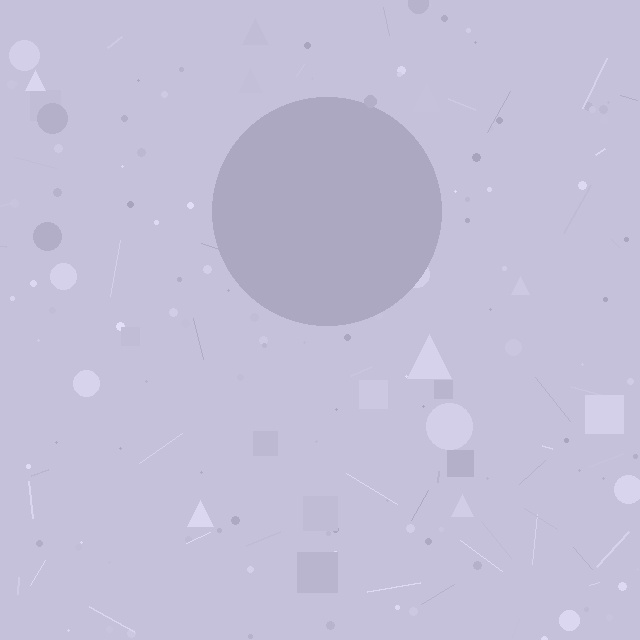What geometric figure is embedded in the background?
A circle is embedded in the background.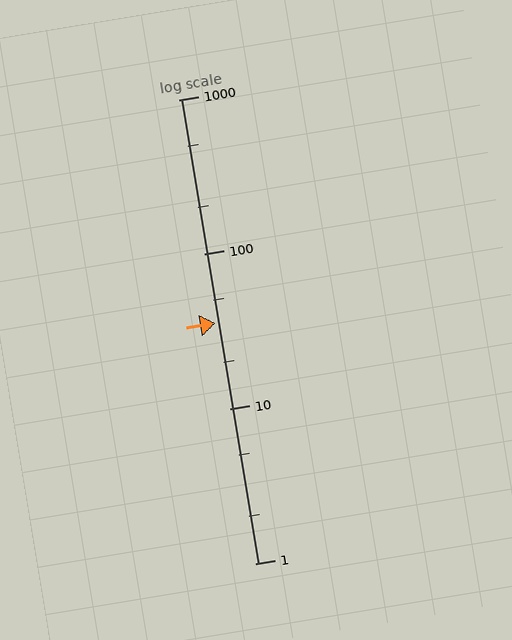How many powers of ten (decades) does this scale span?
The scale spans 3 decades, from 1 to 1000.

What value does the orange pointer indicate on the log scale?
The pointer indicates approximately 36.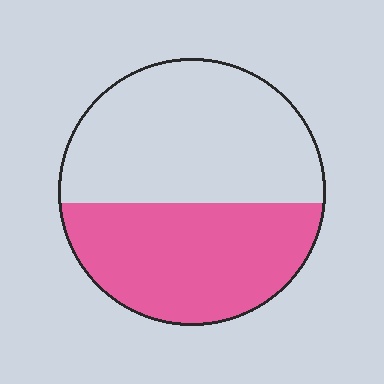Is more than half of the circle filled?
No.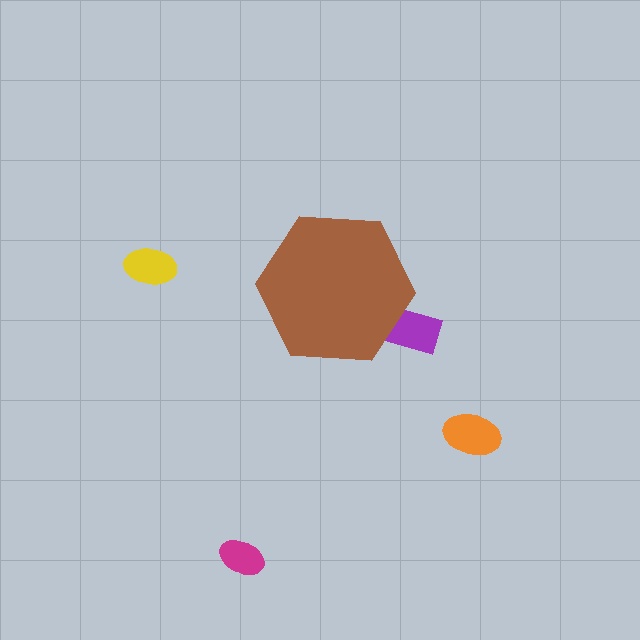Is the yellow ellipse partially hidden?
No, the yellow ellipse is fully visible.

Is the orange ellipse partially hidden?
No, the orange ellipse is fully visible.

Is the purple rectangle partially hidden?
Yes, the purple rectangle is partially hidden behind the brown hexagon.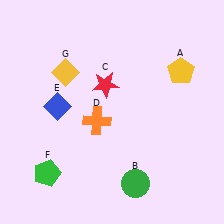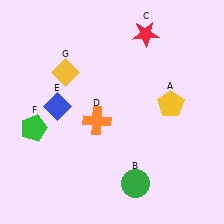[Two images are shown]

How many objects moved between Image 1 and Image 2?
3 objects moved between the two images.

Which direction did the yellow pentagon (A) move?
The yellow pentagon (A) moved down.